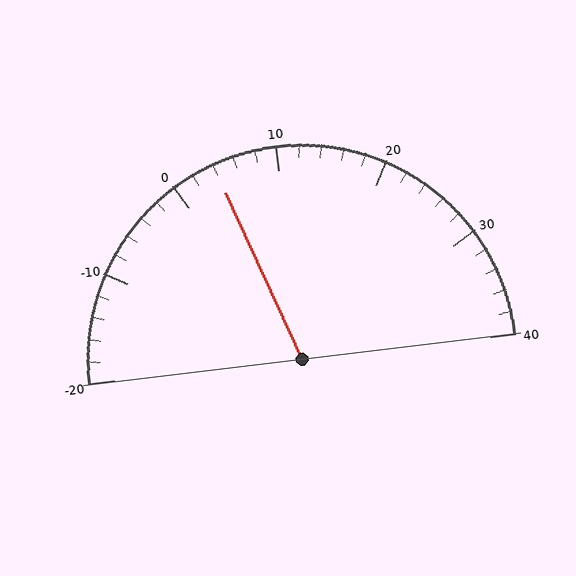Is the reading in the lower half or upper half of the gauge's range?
The reading is in the lower half of the range (-20 to 40).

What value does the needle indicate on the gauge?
The needle indicates approximately 4.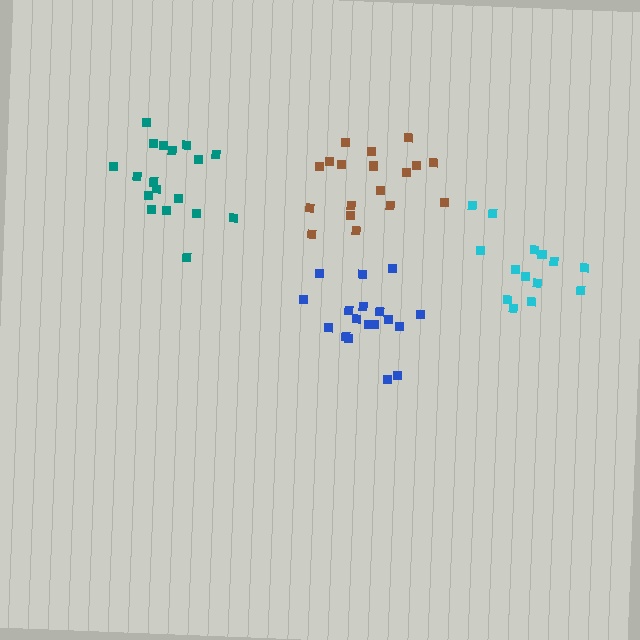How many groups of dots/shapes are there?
There are 4 groups.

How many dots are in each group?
Group 1: 18 dots, Group 2: 18 dots, Group 3: 14 dots, Group 4: 18 dots (68 total).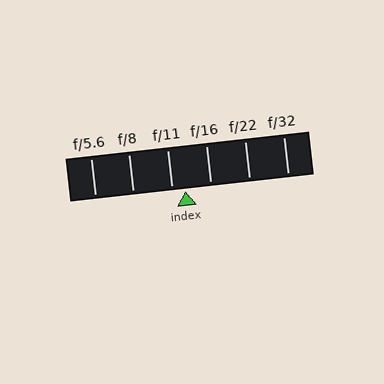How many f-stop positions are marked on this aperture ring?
There are 6 f-stop positions marked.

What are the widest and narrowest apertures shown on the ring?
The widest aperture shown is f/5.6 and the narrowest is f/32.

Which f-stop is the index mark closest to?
The index mark is closest to f/11.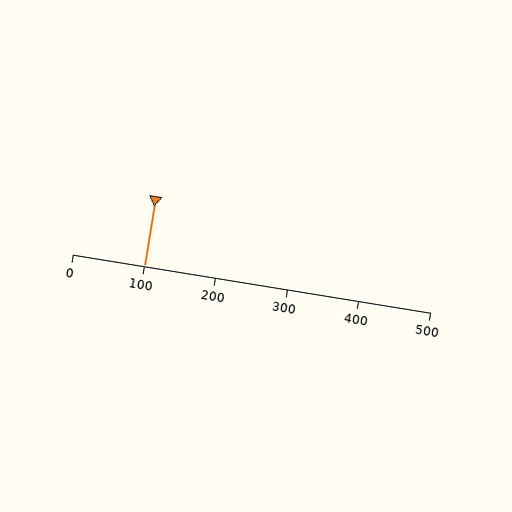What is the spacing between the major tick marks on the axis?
The major ticks are spaced 100 apart.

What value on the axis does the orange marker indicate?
The marker indicates approximately 100.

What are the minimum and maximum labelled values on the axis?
The axis runs from 0 to 500.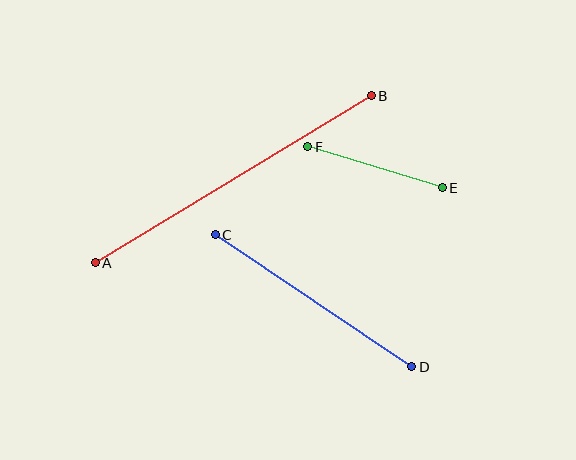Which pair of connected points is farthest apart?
Points A and B are farthest apart.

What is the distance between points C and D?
The distance is approximately 236 pixels.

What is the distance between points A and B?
The distance is approximately 323 pixels.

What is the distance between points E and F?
The distance is approximately 141 pixels.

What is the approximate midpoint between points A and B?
The midpoint is at approximately (233, 179) pixels.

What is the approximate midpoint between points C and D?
The midpoint is at approximately (314, 301) pixels.